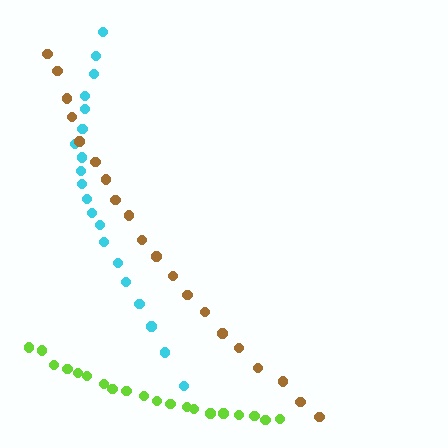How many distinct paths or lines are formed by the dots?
There are 3 distinct paths.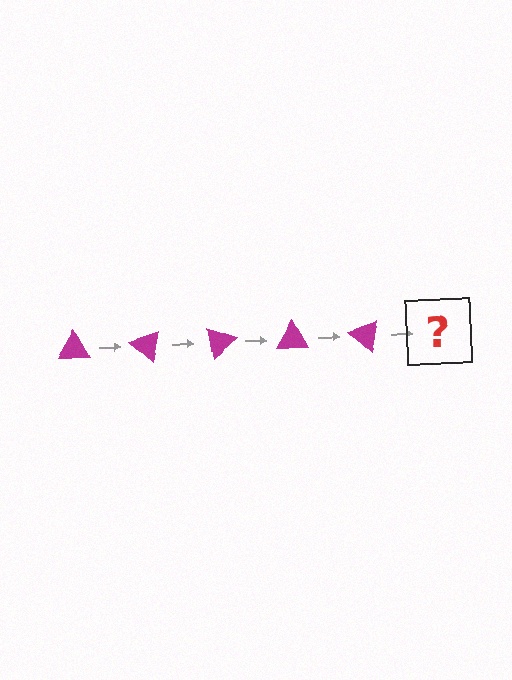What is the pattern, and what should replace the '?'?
The pattern is that the triangle rotates 40 degrees each step. The '?' should be a magenta triangle rotated 200 degrees.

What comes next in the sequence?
The next element should be a magenta triangle rotated 200 degrees.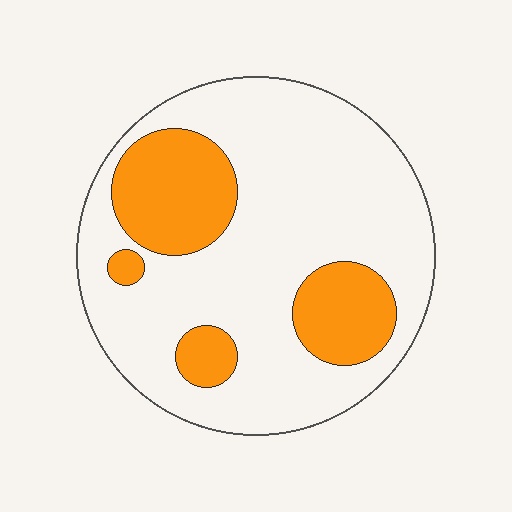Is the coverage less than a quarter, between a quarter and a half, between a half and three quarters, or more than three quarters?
Between a quarter and a half.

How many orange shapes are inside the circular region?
4.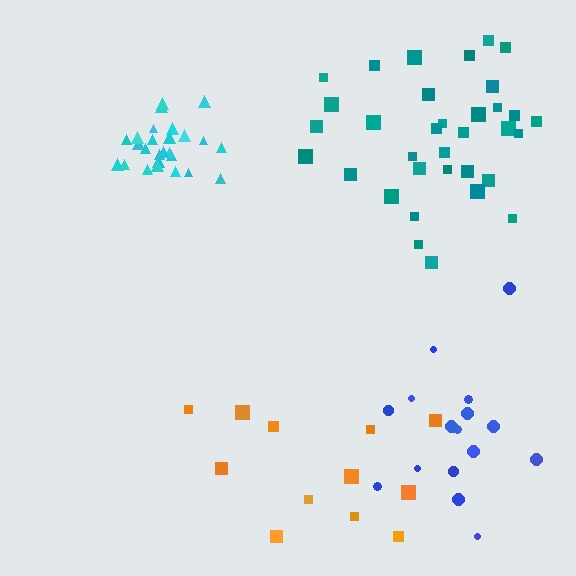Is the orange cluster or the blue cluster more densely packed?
Blue.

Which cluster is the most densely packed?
Cyan.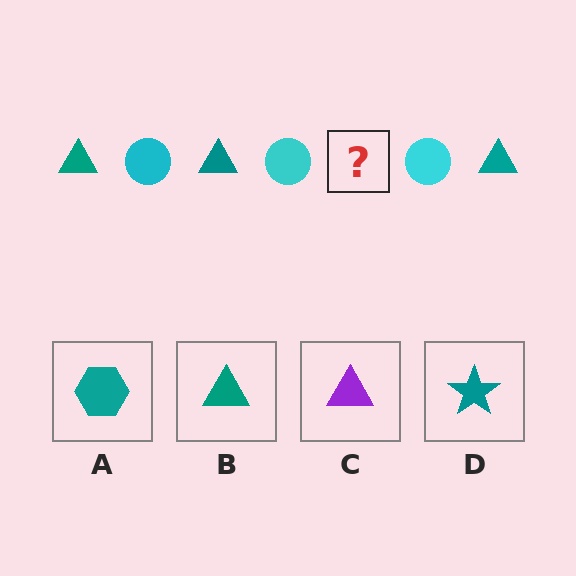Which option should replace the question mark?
Option B.